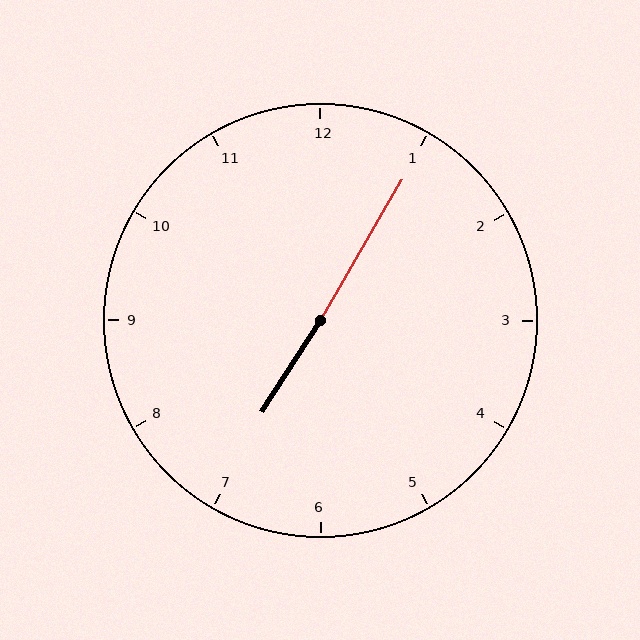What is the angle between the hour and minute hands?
Approximately 178 degrees.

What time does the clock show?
7:05.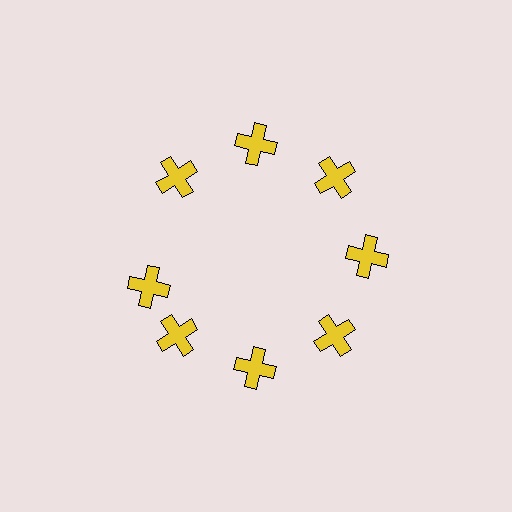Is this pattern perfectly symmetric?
No. The 8 yellow crosses are arranged in a ring, but one element near the 9 o'clock position is rotated out of alignment along the ring, breaking the 8-fold rotational symmetry.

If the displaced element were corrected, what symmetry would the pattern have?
It would have 8-fold rotational symmetry — the pattern would map onto itself every 45 degrees.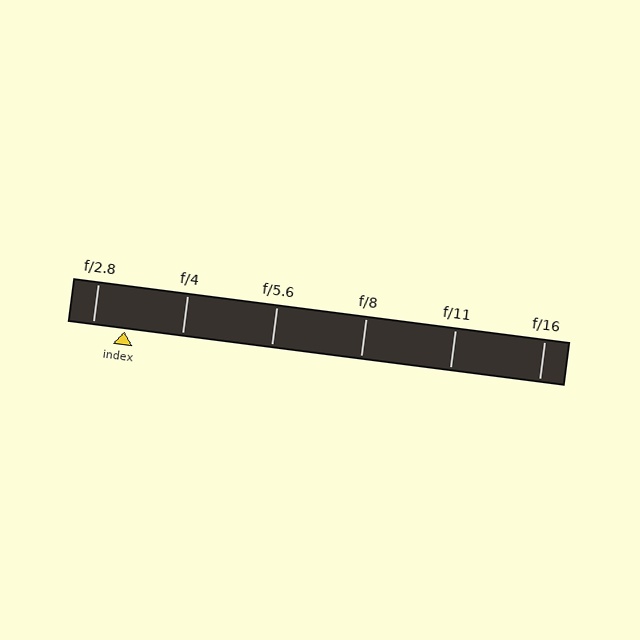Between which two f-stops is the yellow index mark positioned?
The index mark is between f/2.8 and f/4.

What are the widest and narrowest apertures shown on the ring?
The widest aperture shown is f/2.8 and the narrowest is f/16.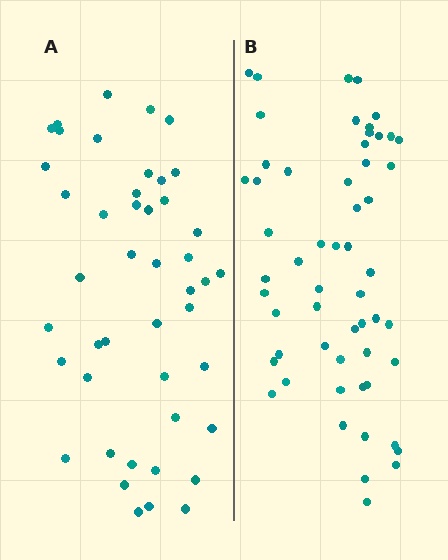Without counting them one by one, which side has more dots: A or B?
Region B (the right region) has more dots.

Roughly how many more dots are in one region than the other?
Region B has roughly 12 or so more dots than region A.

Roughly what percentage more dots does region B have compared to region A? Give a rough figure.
About 25% more.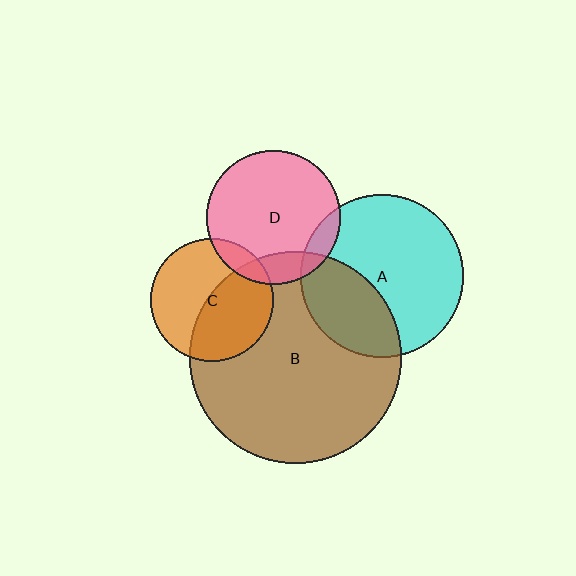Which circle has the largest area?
Circle B (brown).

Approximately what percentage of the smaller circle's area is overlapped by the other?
Approximately 35%.